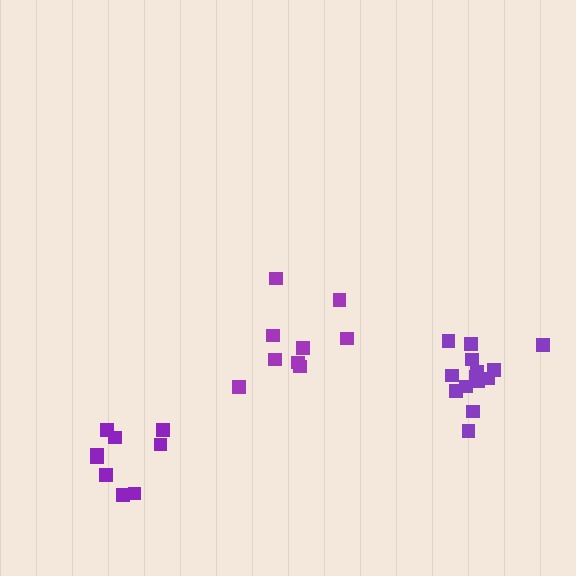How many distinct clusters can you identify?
There are 3 distinct clusters.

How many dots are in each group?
Group 1: 9 dots, Group 2: 9 dots, Group 3: 14 dots (32 total).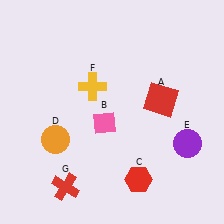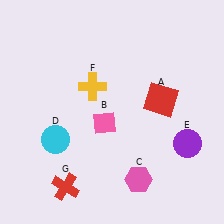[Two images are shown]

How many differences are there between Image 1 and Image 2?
There are 2 differences between the two images.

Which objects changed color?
C changed from red to pink. D changed from orange to cyan.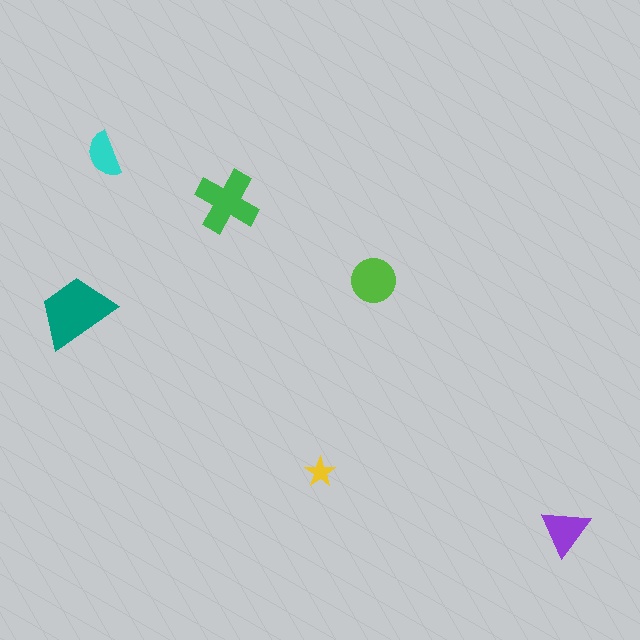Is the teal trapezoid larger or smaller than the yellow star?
Larger.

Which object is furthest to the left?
The teal trapezoid is leftmost.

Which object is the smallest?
The yellow star.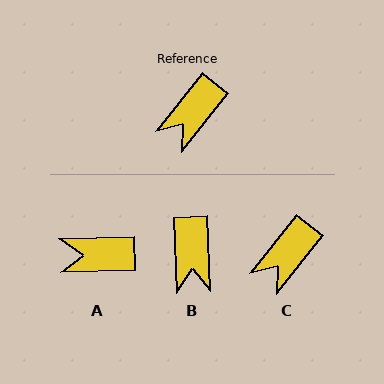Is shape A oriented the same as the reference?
No, it is off by about 49 degrees.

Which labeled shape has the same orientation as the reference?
C.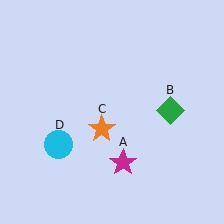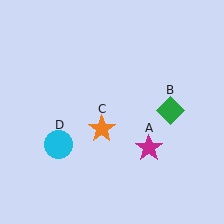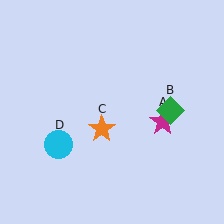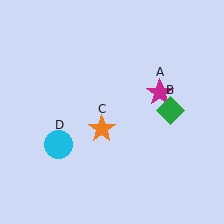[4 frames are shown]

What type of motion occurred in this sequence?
The magenta star (object A) rotated counterclockwise around the center of the scene.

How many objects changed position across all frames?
1 object changed position: magenta star (object A).